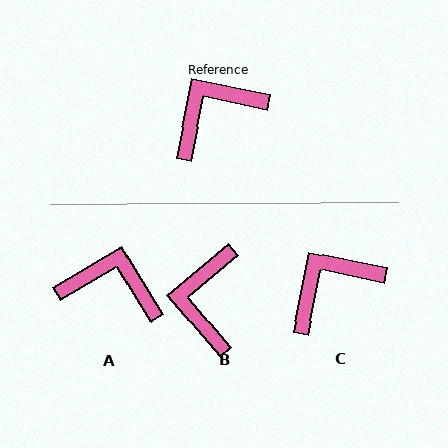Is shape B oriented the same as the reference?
No, it is off by about 52 degrees.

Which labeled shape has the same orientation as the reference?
C.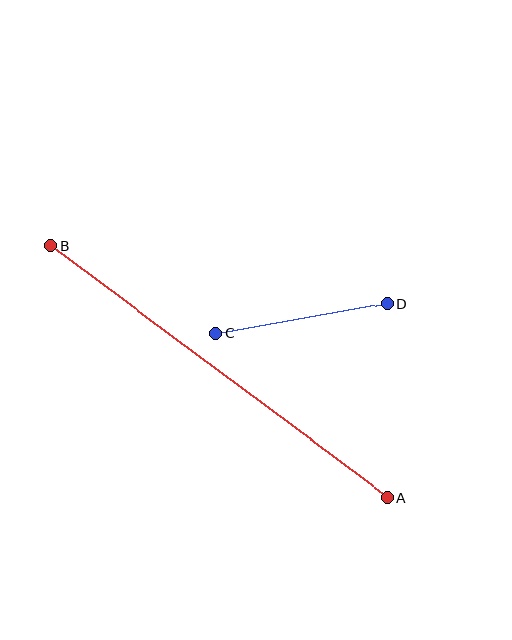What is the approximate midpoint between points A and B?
The midpoint is at approximately (219, 371) pixels.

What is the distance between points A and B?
The distance is approximately 420 pixels.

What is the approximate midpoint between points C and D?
The midpoint is at approximately (301, 318) pixels.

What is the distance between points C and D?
The distance is approximately 174 pixels.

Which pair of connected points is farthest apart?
Points A and B are farthest apart.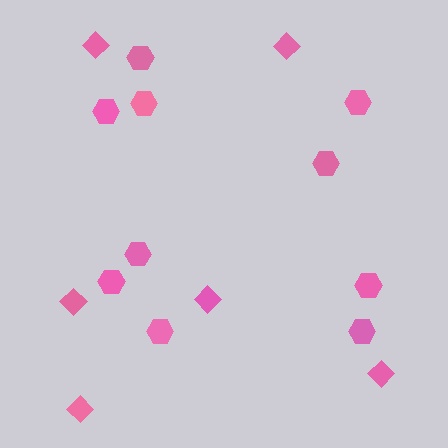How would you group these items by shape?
There are 2 groups: one group of diamonds (6) and one group of hexagons (10).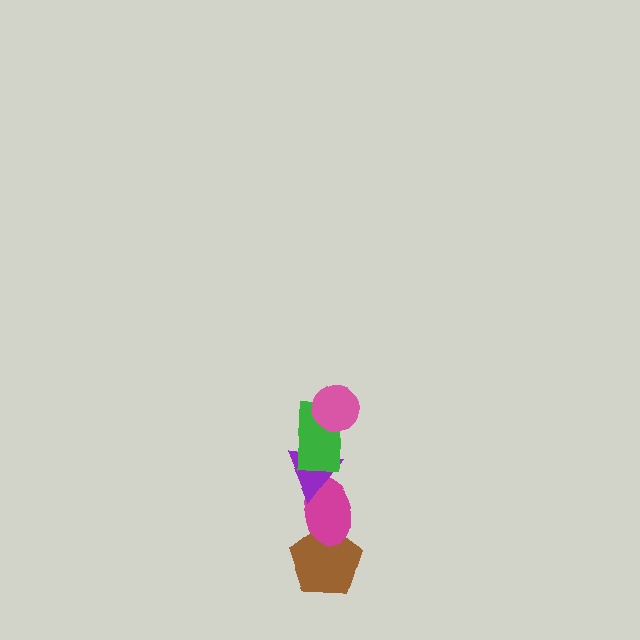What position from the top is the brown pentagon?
The brown pentagon is 5th from the top.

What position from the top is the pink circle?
The pink circle is 1st from the top.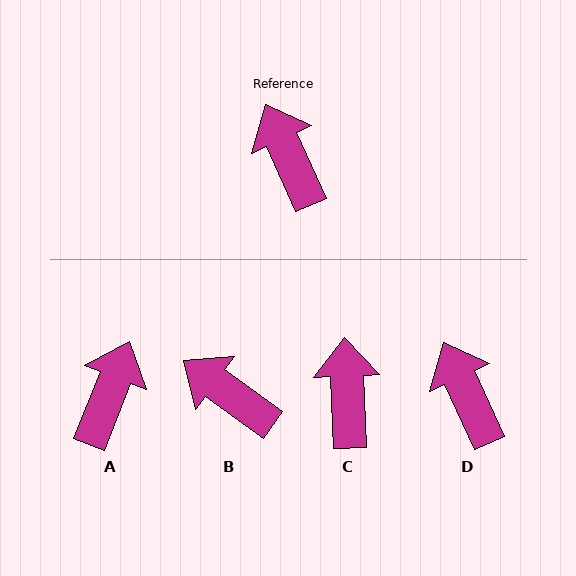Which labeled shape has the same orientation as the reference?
D.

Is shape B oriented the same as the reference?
No, it is off by about 29 degrees.